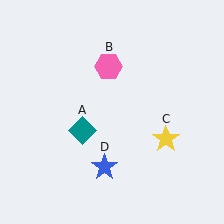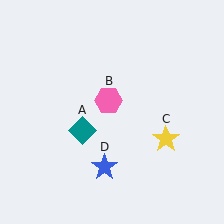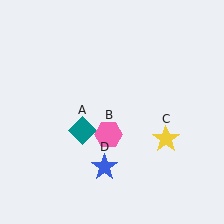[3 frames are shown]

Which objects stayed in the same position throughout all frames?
Teal diamond (object A) and yellow star (object C) and blue star (object D) remained stationary.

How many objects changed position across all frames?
1 object changed position: pink hexagon (object B).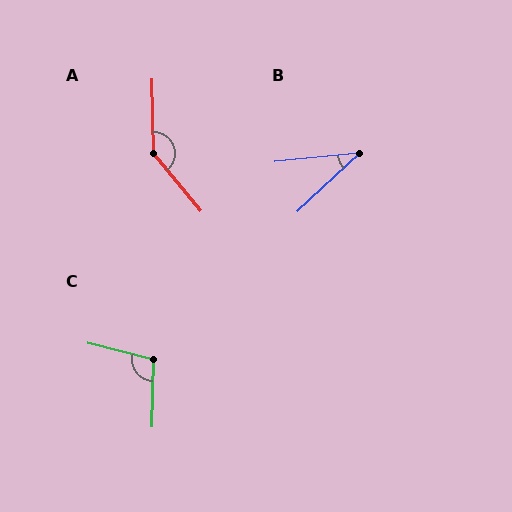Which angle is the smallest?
B, at approximately 37 degrees.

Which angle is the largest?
A, at approximately 141 degrees.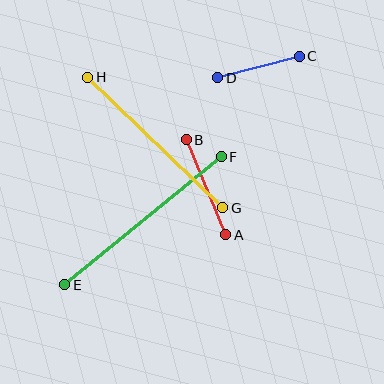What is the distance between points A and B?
The distance is approximately 103 pixels.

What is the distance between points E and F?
The distance is approximately 203 pixels.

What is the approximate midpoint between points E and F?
The midpoint is at approximately (143, 221) pixels.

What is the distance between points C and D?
The distance is approximately 84 pixels.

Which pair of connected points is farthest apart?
Points E and F are farthest apart.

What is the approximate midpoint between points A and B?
The midpoint is at approximately (206, 187) pixels.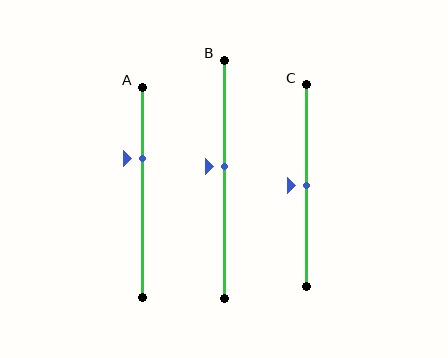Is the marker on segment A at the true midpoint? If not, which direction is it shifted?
No, the marker on segment A is shifted upward by about 16% of the segment length.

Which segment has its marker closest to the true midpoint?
Segment C has its marker closest to the true midpoint.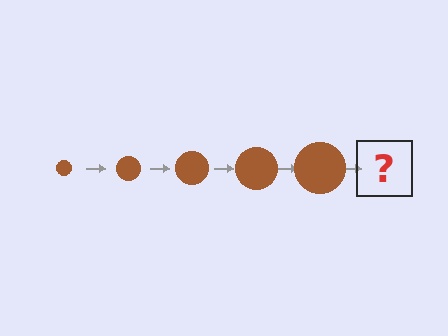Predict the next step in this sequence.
The next step is a brown circle, larger than the previous one.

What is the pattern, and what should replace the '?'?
The pattern is that the circle gets progressively larger each step. The '?' should be a brown circle, larger than the previous one.